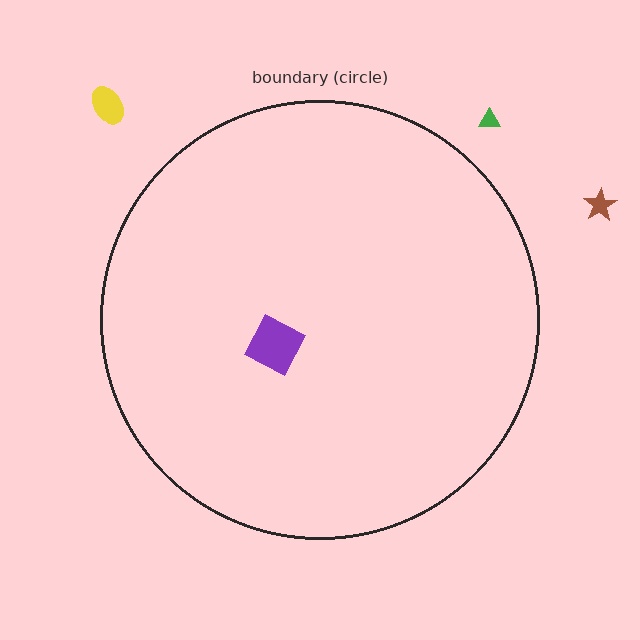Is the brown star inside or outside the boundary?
Outside.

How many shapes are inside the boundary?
1 inside, 3 outside.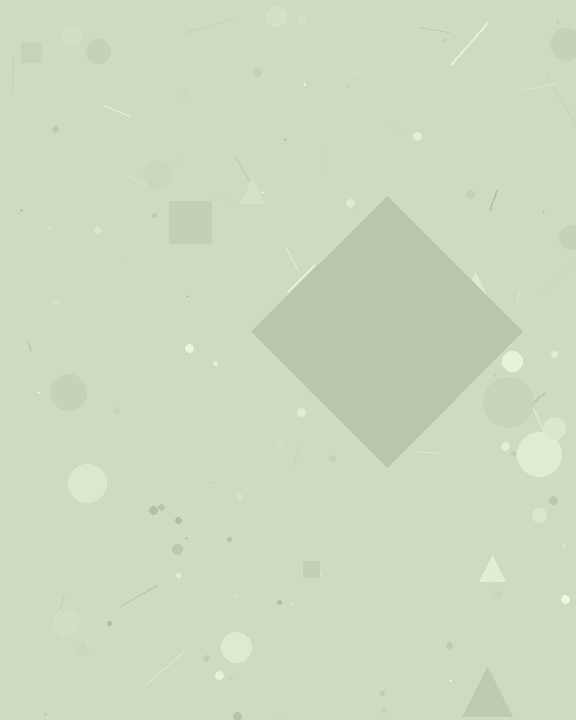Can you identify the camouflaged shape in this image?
The camouflaged shape is a diamond.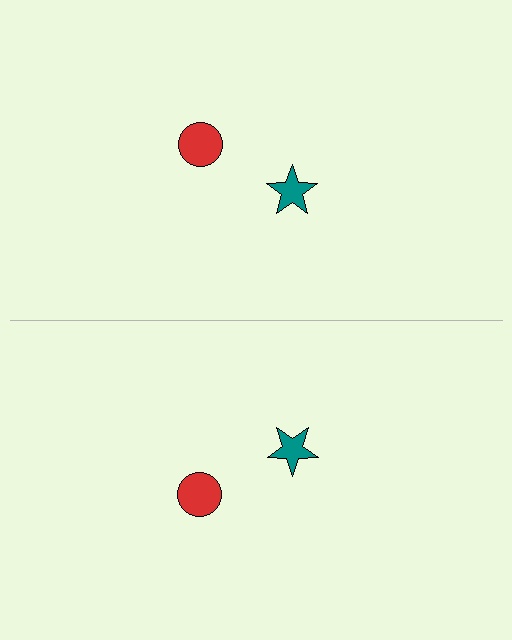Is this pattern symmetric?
Yes, this pattern has bilateral (reflection) symmetry.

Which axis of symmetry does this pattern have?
The pattern has a horizontal axis of symmetry running through the center of the image.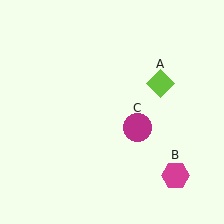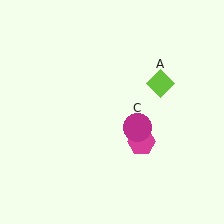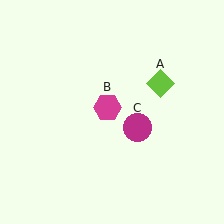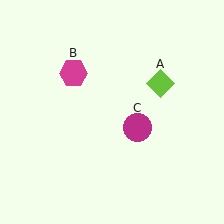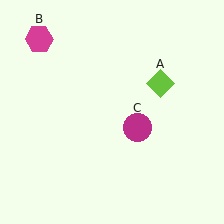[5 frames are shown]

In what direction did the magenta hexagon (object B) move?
The magenta hexagon (object B) moved up and to the left.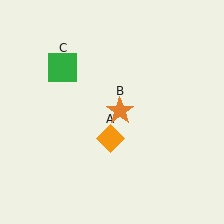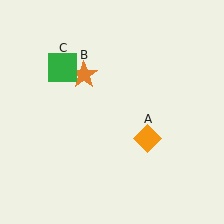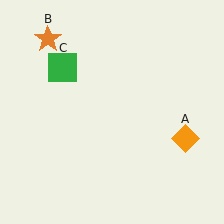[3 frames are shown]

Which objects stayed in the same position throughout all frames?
Green square (object C) remained stationary.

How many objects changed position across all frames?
2 objects changed position: orange diamond (object A), orange star (object B).